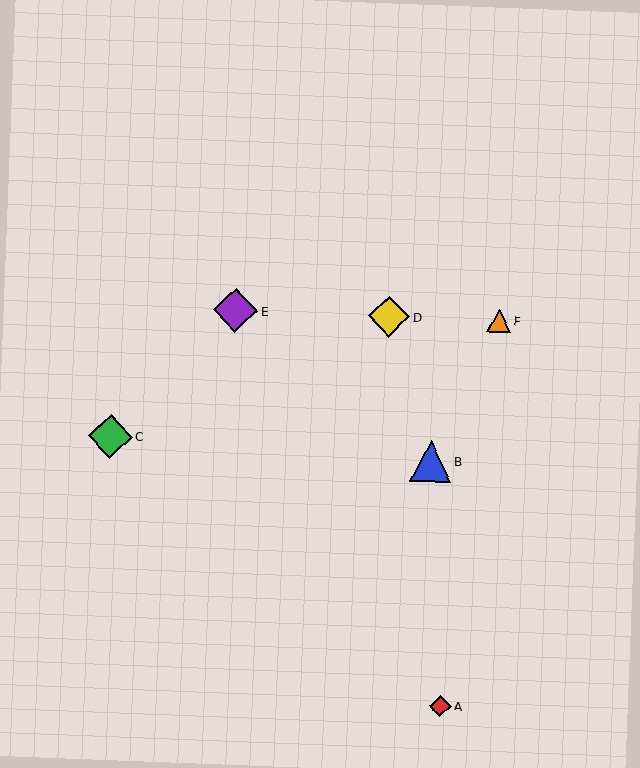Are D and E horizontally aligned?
Yes, both are at y≈316.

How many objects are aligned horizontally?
3 objects (D, E, F) are aligned horizontally.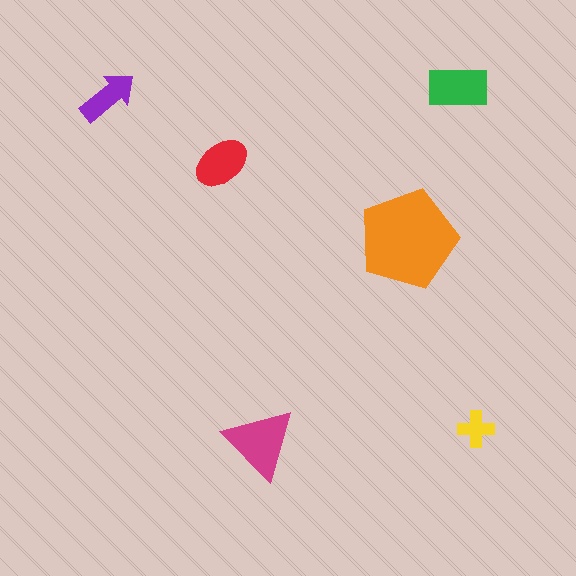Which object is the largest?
The orange pentagon.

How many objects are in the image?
There are 6 objects in the image.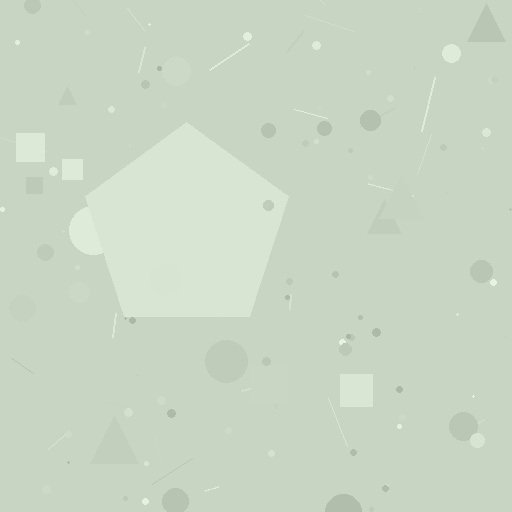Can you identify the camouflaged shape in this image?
The camouflaged shape is a pentagon.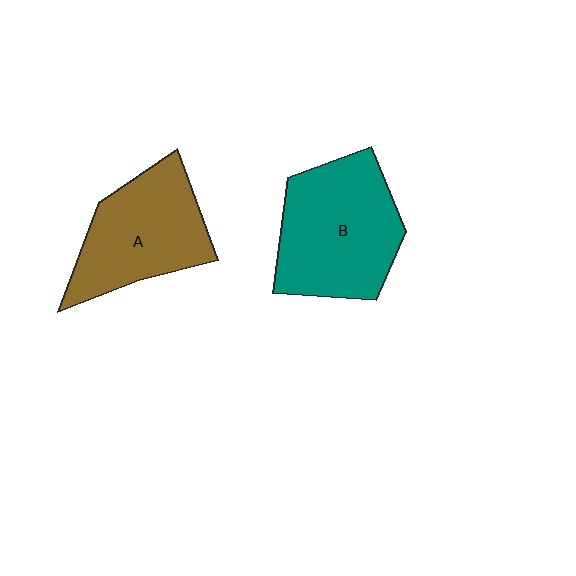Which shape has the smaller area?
Shape A (brown).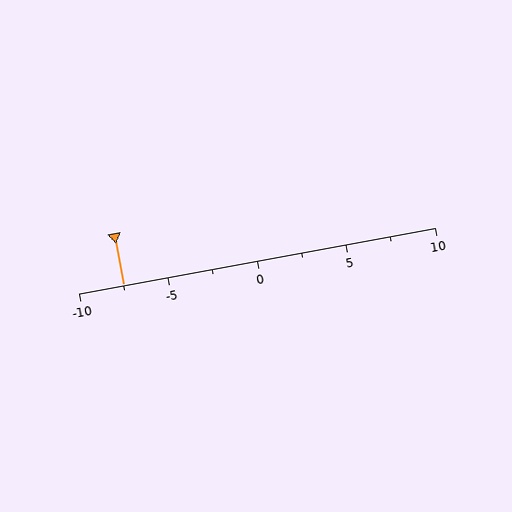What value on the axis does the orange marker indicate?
The marker indicates approximately -7.5.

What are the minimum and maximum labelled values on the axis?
The axis runs from -10 to 10.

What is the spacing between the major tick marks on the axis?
The major ticks are spaced 5 apart.